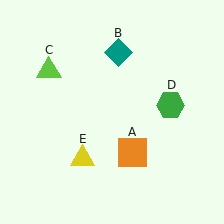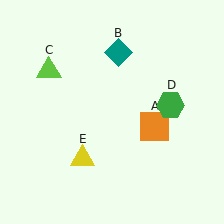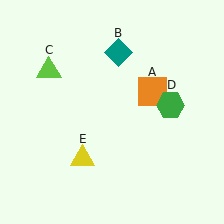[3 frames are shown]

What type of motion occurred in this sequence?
The orange square (object A) rotated counterclockwise around the center of the scene.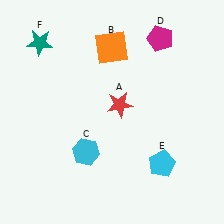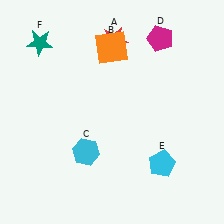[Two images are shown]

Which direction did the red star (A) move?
The red star (A) moved up.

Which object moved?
The red star (A) moved up.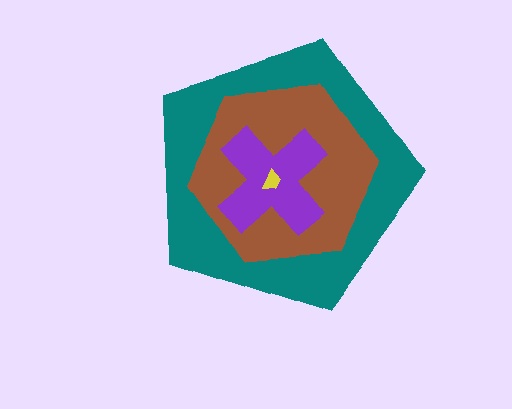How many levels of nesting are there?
4.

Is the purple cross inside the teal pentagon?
Yes.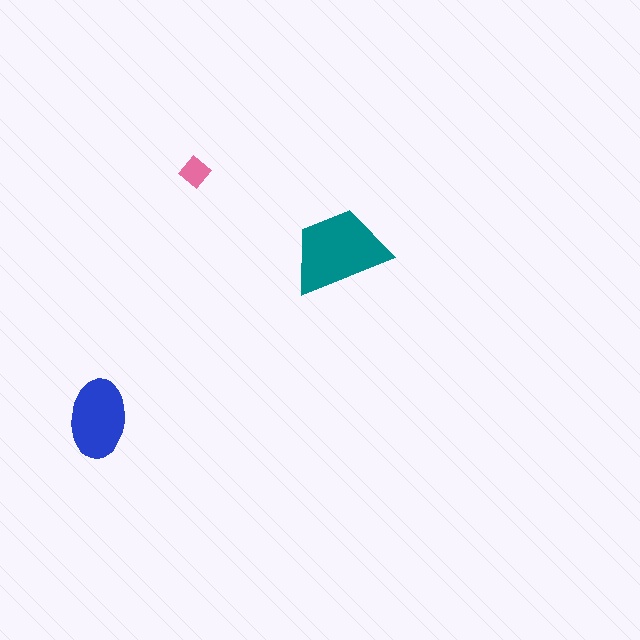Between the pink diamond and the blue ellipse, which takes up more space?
The blue ellipse.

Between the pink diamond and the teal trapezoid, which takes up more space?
The teal trapezoid.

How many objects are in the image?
There are 3 objects in the image.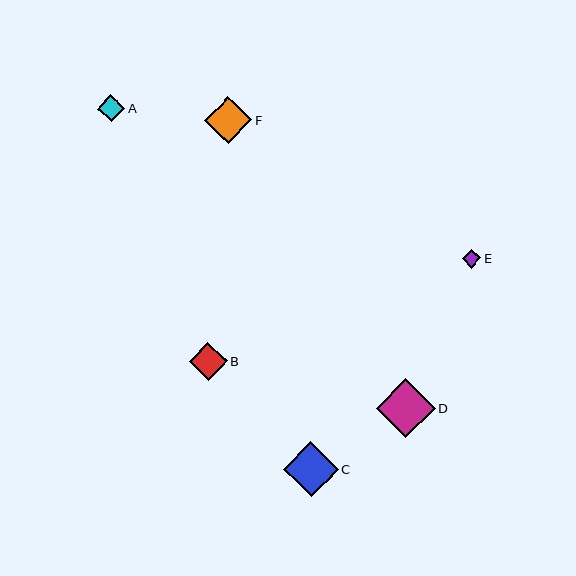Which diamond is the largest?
Diamond D is the largest with a size of approximately 59 pixels.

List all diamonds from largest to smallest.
From largest to smallest: D, C, F, B, A, E.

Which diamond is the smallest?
Diamond E is the smallest with a size of approximately 19 pixels.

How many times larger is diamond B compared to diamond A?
Diamond B is approximately 1.4 times the size of diamond A.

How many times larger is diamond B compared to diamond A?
Diamond B is approximately 1.4 times the size of diamond A.